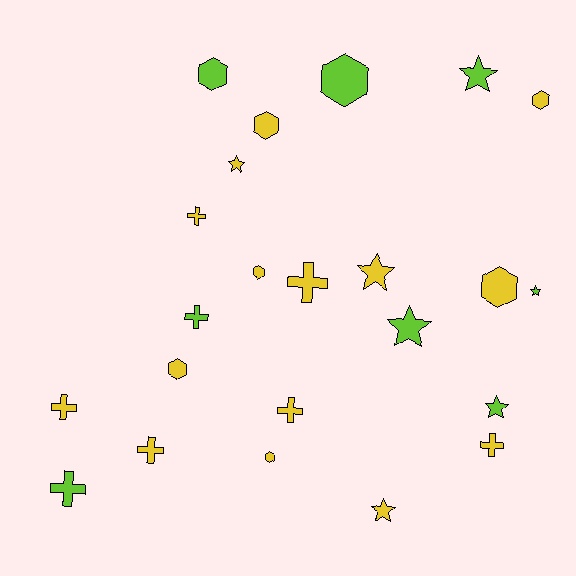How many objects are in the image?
There are 23 objects.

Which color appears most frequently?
Yellow, with 15 objects.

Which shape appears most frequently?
Hexagon, with 8 objects.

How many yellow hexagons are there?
There are 6 yellow hexagons.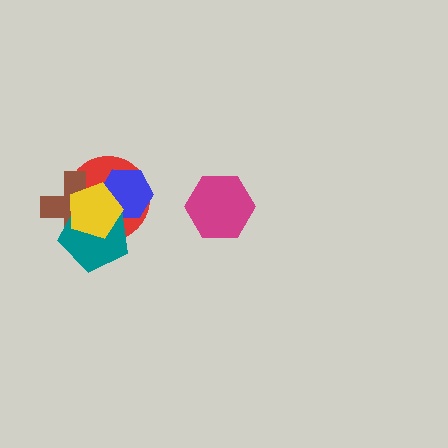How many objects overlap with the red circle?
4 objects overlap with the red circle.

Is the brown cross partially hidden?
Yes, it is partially covered by another shape.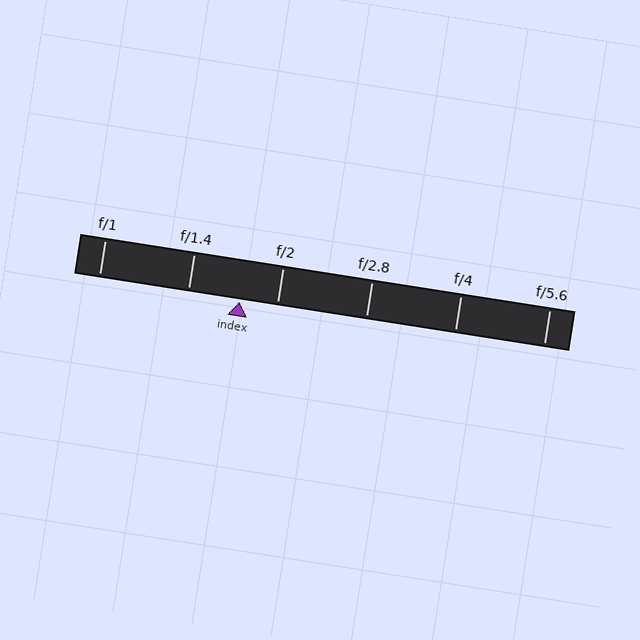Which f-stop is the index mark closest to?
The index mark is closest to f/2.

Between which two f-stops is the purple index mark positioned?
The index mark is between f/1.4 and f/2.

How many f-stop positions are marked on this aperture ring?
There are 6 f-stop positions marked.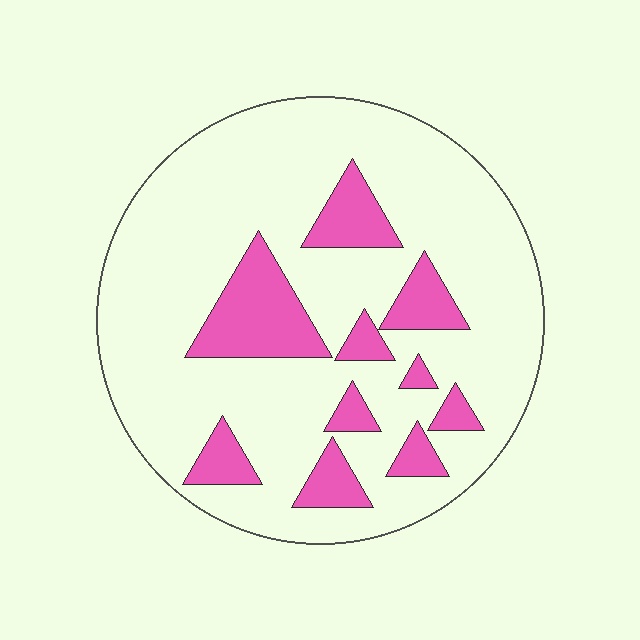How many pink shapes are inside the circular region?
10.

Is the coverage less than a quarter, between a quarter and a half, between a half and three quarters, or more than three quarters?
Less than a quarter.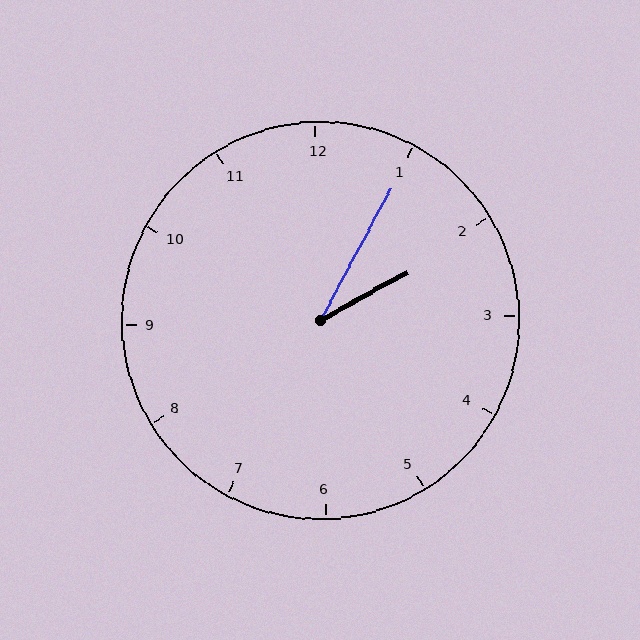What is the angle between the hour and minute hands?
Approximately 32 degrees.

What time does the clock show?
2:05.